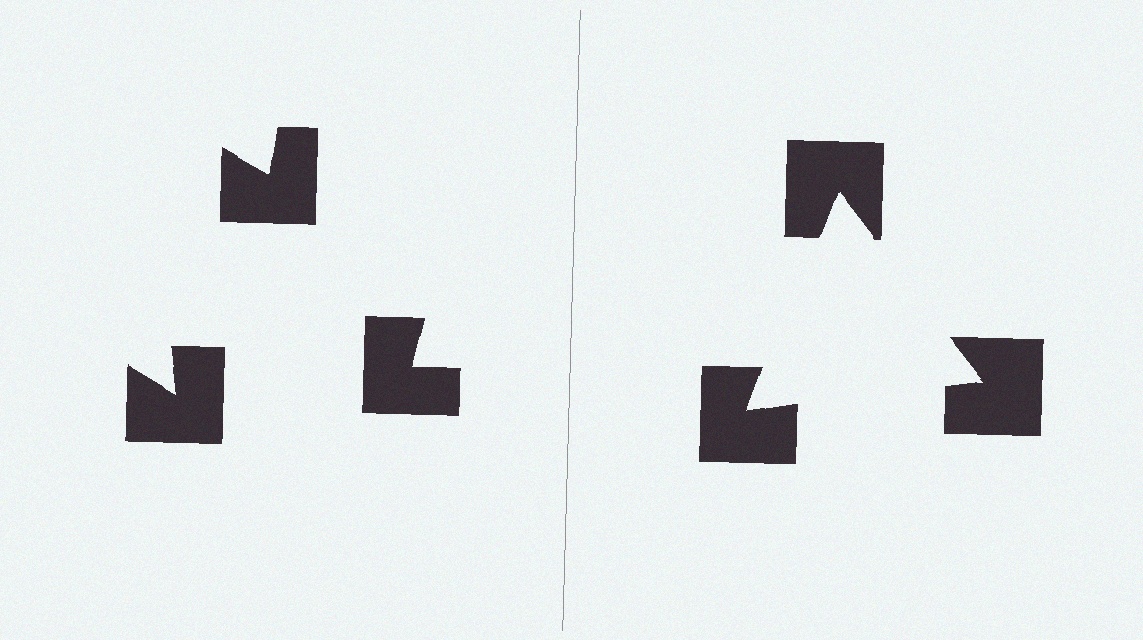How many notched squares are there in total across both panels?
6 — 3 on each side.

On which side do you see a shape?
An illusory triangle appears on the right side. On the left side the wedge cuts are rotated, so no coherent shape forms.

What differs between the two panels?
The notched squares are positioned identically on both sides; only the wedge orientations differ. On the right they align to a triangle; on the left they are misaligned.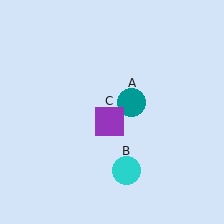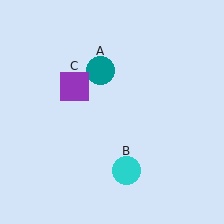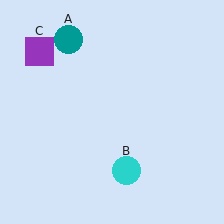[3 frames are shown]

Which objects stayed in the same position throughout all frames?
Cyan circle (object B) remained stationary.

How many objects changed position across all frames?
2 objects changed position: teal circle (object A), purple square (object C).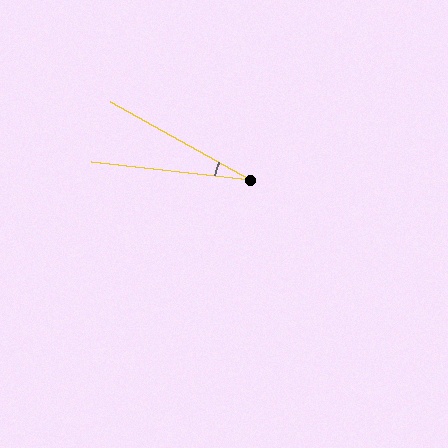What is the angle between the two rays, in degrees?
Approximately 23 degrees.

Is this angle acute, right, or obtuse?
It is acute.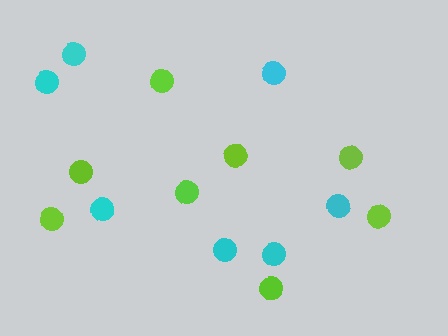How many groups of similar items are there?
There are 2 groups: one group of lime circles (8) and one group of cyan circles (7).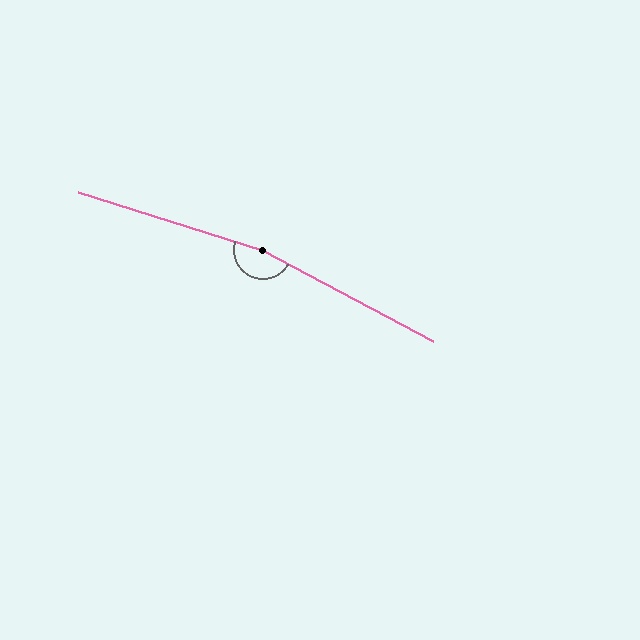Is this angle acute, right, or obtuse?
It is obtuse.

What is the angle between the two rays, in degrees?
Approximately 169 degrees.